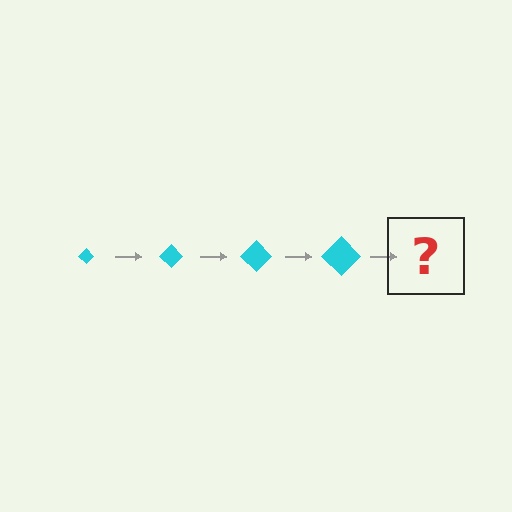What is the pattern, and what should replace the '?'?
The pattern is that the diamond gets progressively larger each step. The '?' should be a cyan diamond, larger than the previous one.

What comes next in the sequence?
The next element should be a cyan diamond, larger than the previous one.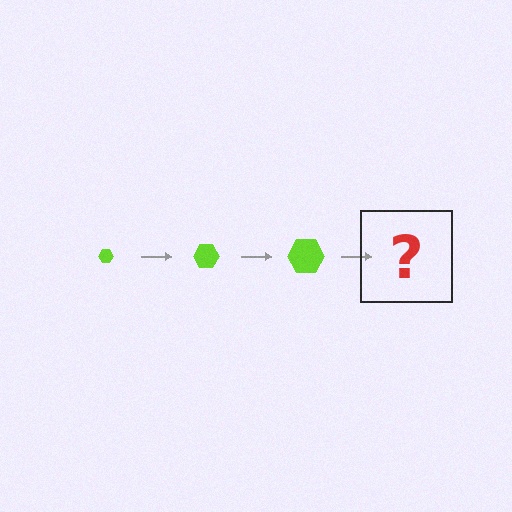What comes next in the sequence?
The next element should be a lime hexagon, larger than the previous one.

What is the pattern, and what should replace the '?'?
The pattern is that the hexagon gets progressively larger each step. The '?' should be a lime hexagon, larger than the previous one.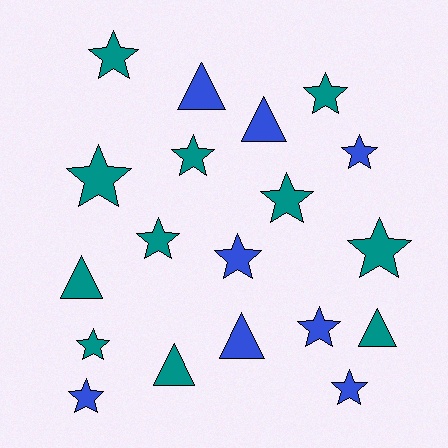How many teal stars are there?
There are 8 teal stars.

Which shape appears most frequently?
Star, with 13 objects.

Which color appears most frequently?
Teal, with 11 objects.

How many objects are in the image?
There are 19 objects.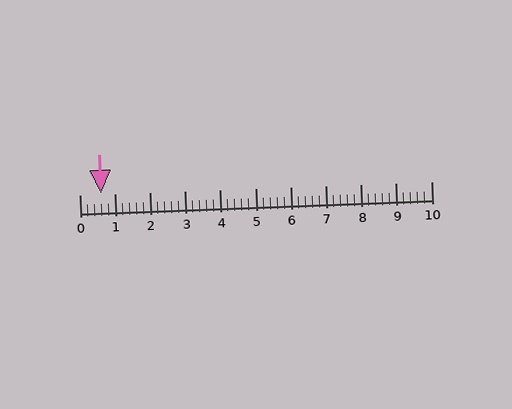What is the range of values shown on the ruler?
The ruler shows values from 0 to 10.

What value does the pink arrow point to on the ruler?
The pink arrow points to approximately 0.6.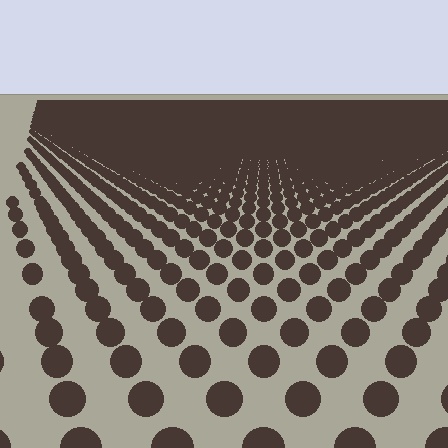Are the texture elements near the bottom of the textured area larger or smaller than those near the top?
Larger. Near the bottom, elements are closer to the viewer and appear at a bigger on-screen size.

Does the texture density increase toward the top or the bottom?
Density increases toward the top.